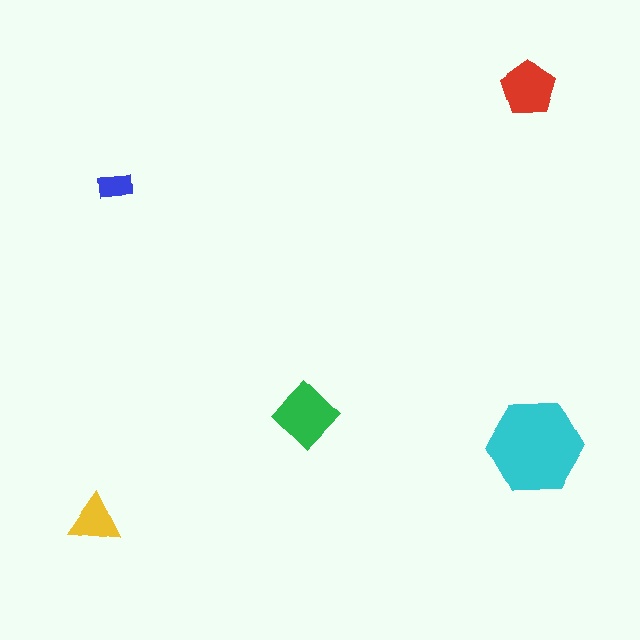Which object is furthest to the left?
The yellow triangle is leftmost.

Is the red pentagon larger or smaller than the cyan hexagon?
Smaller.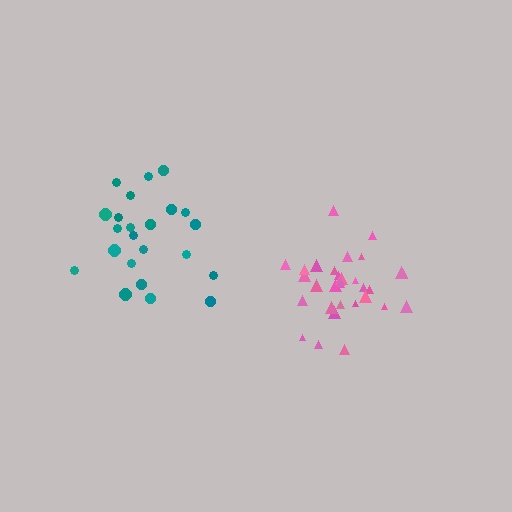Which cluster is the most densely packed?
Pink.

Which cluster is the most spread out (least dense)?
Teal.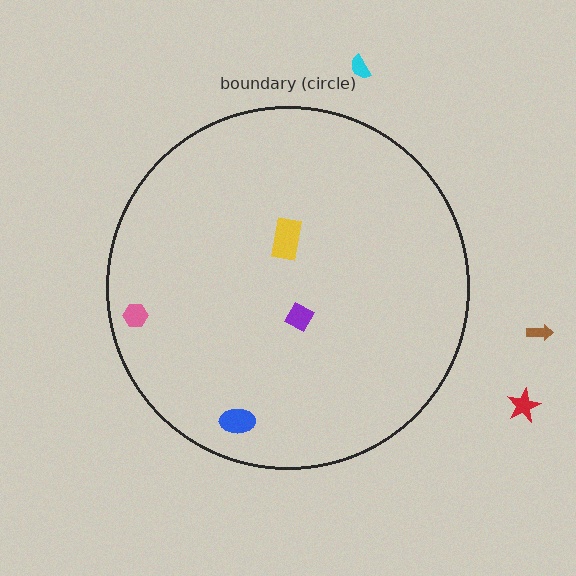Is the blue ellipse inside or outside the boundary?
Inside.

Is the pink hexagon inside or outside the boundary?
Inside.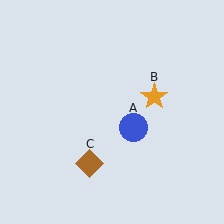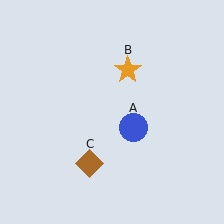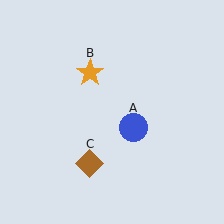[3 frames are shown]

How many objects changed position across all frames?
1 object changed position: orange star (object B).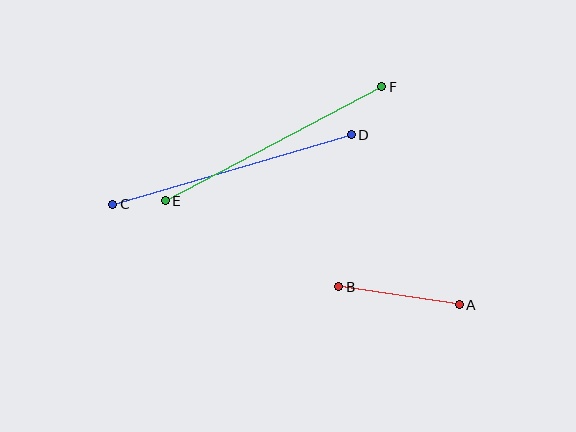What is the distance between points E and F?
The distance is approximately 245 pixels.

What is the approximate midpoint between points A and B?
The midpoint is at approximately (399, 296) pixels.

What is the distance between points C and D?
The distance is approximately 248 pixels.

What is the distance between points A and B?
The distance is approximately 121 pixels.